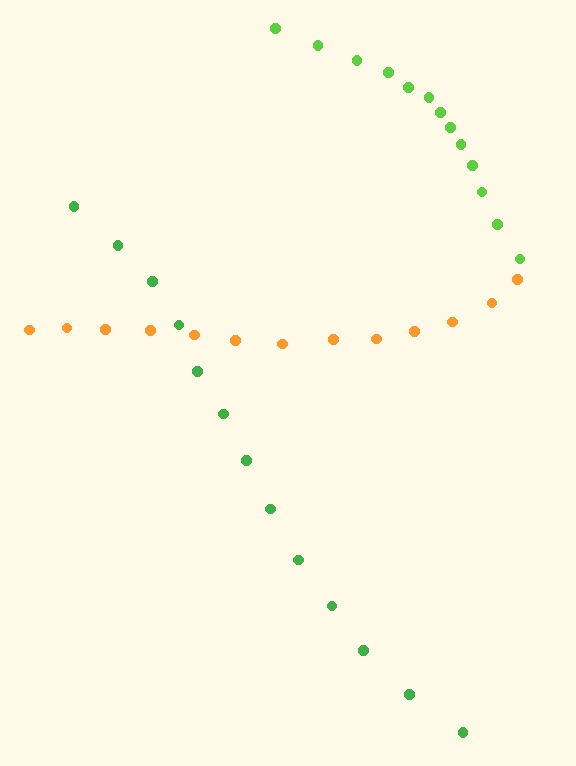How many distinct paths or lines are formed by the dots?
There are 3 distinct paths.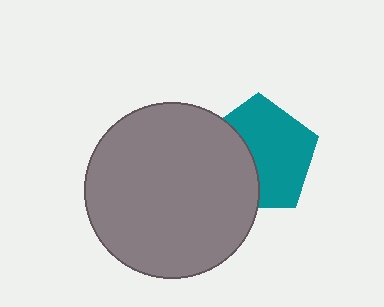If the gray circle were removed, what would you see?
You would see the complete teal pentagon.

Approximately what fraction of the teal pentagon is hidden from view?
Roughly 39% of the teal pentagon is hidden behind the gray circle.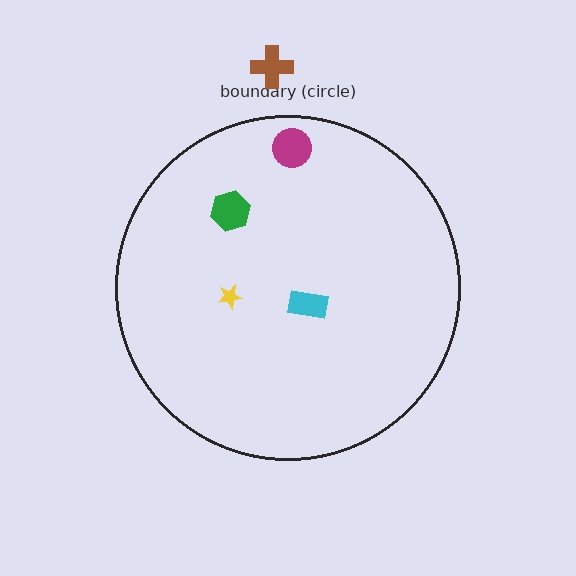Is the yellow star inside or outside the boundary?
Inside.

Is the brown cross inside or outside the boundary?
Outside.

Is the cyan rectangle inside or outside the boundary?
Inside.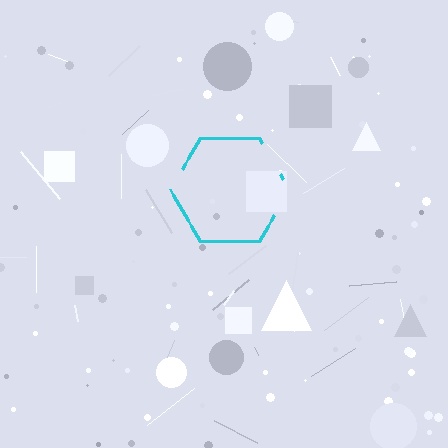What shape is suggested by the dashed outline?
The dashed outline suggests a hexagon.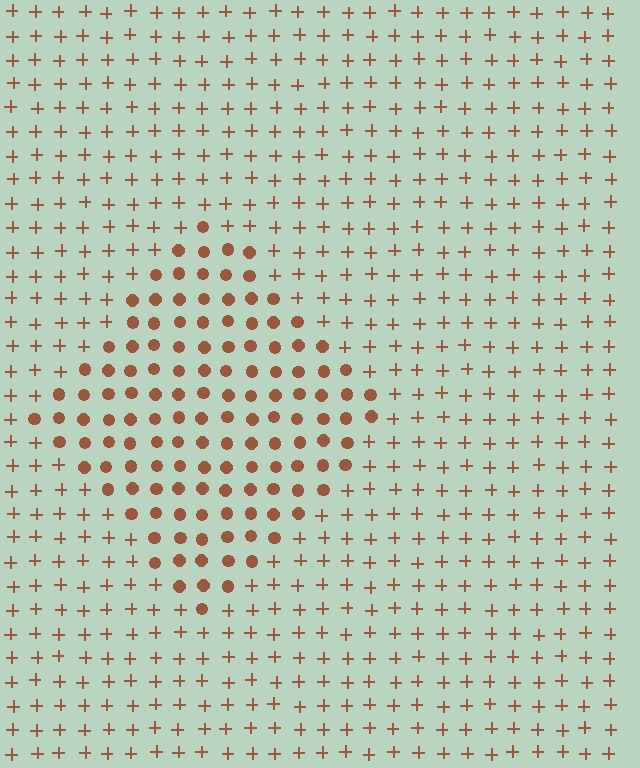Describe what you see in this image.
The image is filled with small brown elements arranged in a uniform grid. A diamond-shaped region contains circles, while the surrounding area contains plus signs. The boundary is defined purely by the change in element shape.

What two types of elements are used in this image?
The image uses circles inside the diamond region and plus signs outside it.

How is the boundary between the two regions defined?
The boundary is defined by a change in element shape: circles inside vs. plus signs outside. All elements share the same color and spacing.